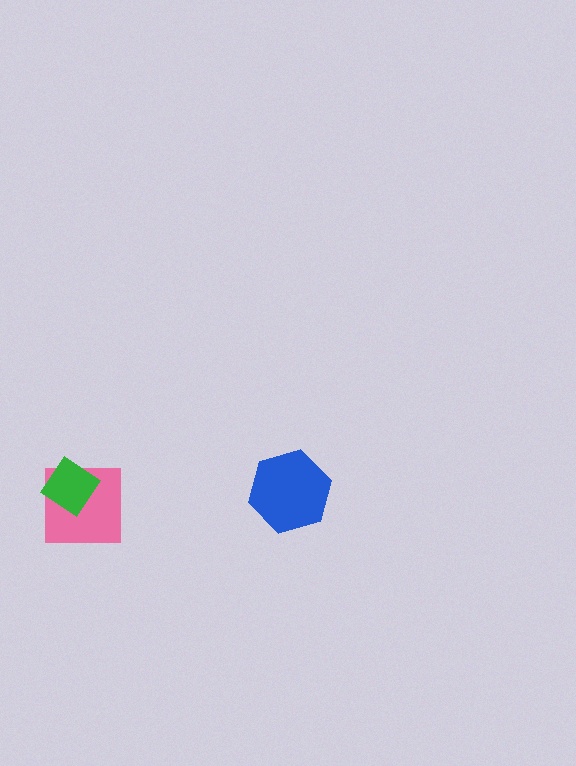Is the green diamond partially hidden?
No, no other shape covers it.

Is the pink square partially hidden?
Yes, it is partially covered by another shape.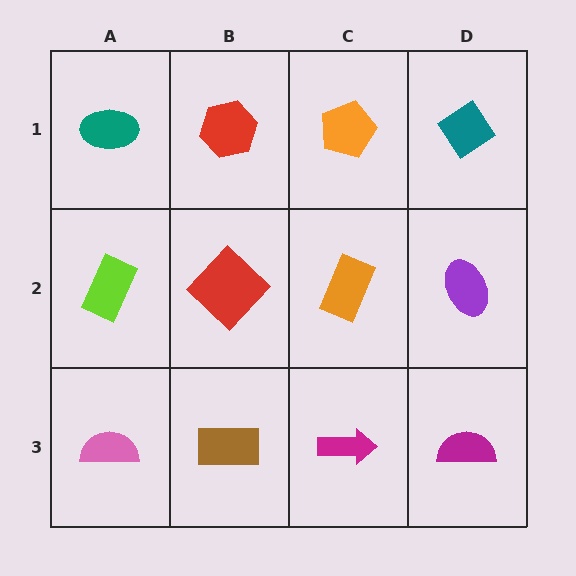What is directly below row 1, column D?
A purple ellipse.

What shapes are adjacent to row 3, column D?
A purple ellipse (row 2, column D), a magenta arrow (row 3, column C).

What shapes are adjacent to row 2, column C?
An orange pentagon (row 1, column C), a magenta arrow (row 3, column C), a red diamond (row 2, column B), a purple ellipse (row 2, column D).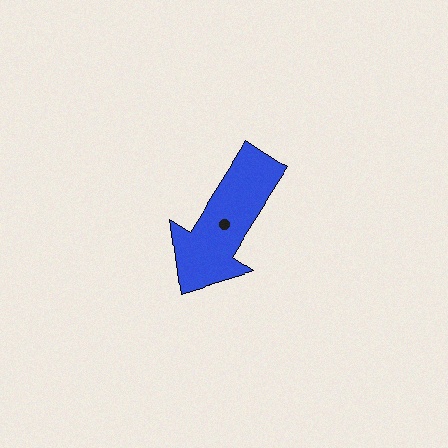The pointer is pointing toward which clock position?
Roughly 7 o'clock.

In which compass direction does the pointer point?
Southwest.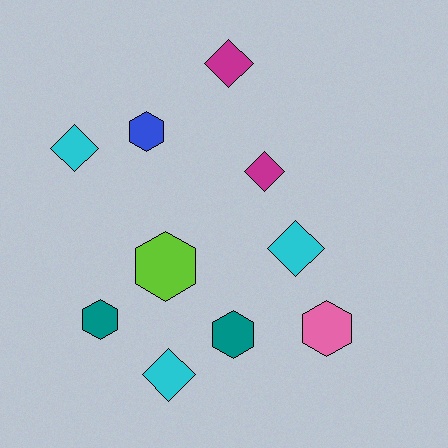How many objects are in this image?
There are 10 objects.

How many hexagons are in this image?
There are 5 hexagons.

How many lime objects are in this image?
There is 1 lime object.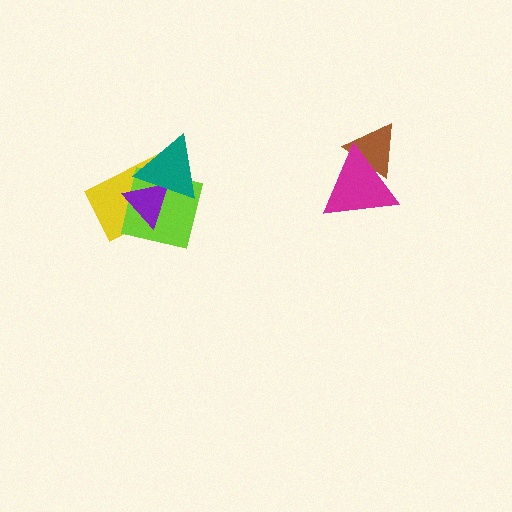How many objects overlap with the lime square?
3 objects overlap with the lime square.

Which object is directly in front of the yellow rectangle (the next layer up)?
The lime square is directly in front of the yellow rectangle.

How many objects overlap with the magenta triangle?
1 object overlaps with the magenta triangle.